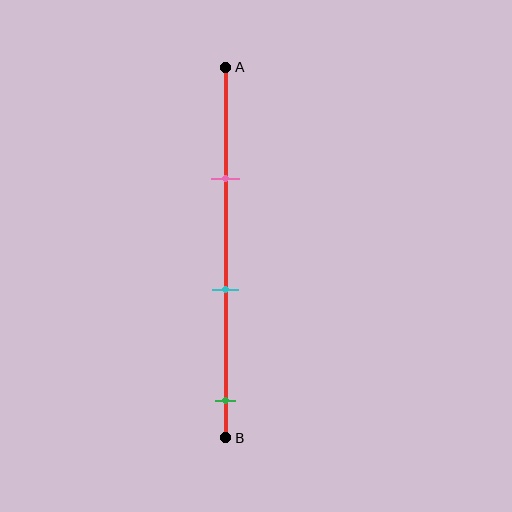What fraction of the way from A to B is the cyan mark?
The cyan mark is approximately 60% (0.6) of the way from A to B.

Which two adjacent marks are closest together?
The pink and cyan marks are the closest adjacent pair.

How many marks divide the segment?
There are 3 marks dividing the segment.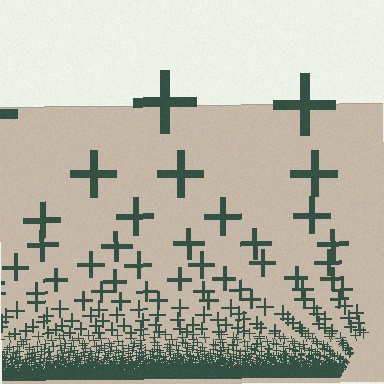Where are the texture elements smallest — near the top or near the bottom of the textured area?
Near the bottom.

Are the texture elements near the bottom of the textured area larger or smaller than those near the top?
Smaller. The gradient is inverted — elements near the bottom are smaller and denser.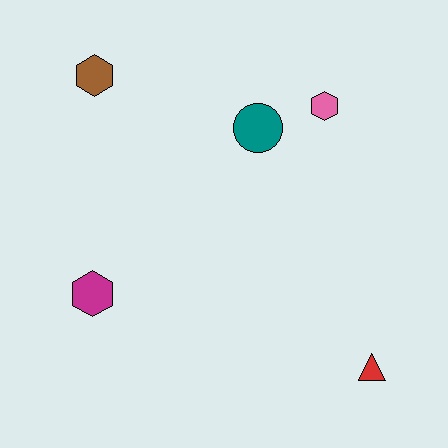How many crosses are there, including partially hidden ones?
There are no crosses.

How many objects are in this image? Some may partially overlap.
There are 5 objects.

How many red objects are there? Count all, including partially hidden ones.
There is 1 red object.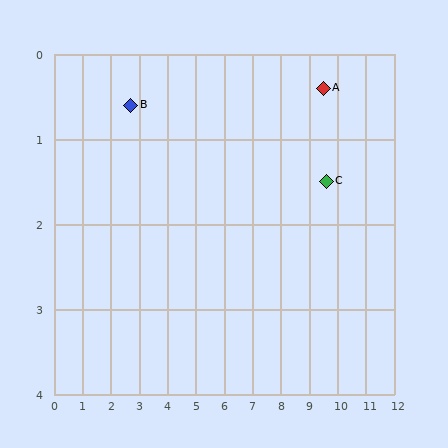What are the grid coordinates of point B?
Point B is at approximately (2.7, 0.6).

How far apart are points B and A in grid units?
Points B and A are about 6.8 grid units apart.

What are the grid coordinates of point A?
Point A is at approximately (9.5, 0.4).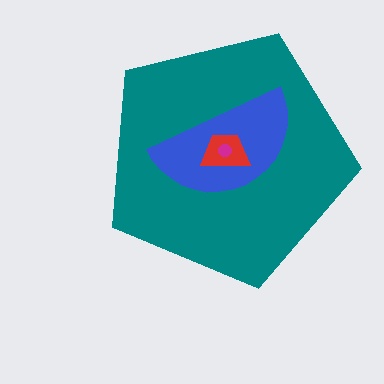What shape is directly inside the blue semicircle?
The red trapezoid.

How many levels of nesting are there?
4.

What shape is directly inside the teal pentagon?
The blue semicircle.